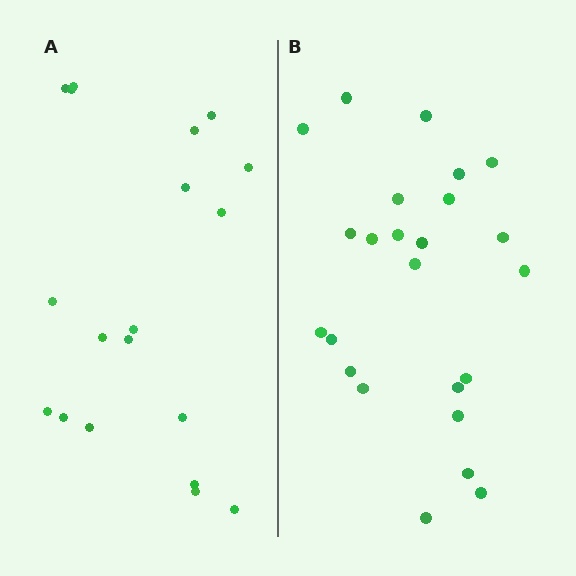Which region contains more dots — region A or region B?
Region B (the right region) has more dots.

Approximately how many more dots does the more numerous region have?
Region B has about 5 more dots than region A.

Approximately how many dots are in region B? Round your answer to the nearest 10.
About 20 dots. (The exact count is 24, which rounds to 20.)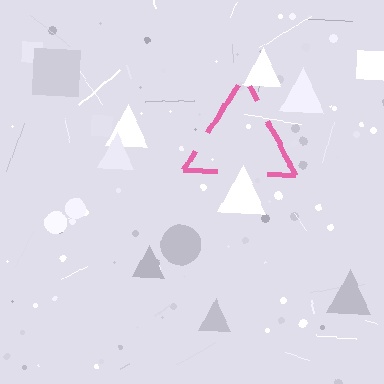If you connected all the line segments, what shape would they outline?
They would outline a triangle.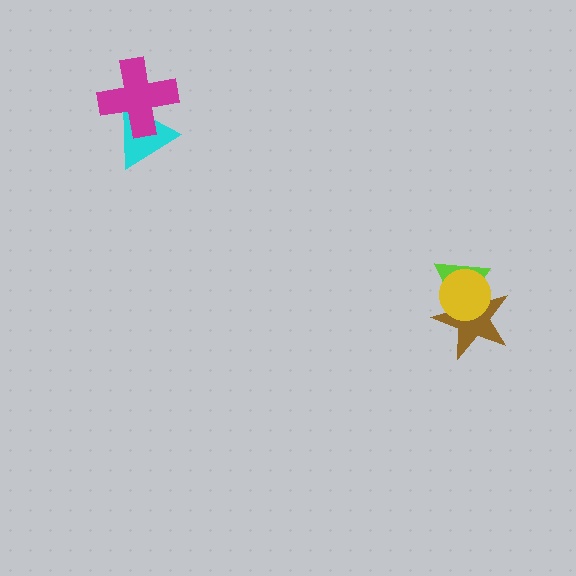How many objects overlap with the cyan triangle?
1 object overlaps with the cyan triangle.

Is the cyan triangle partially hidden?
Yes, it is partially covered by another shape.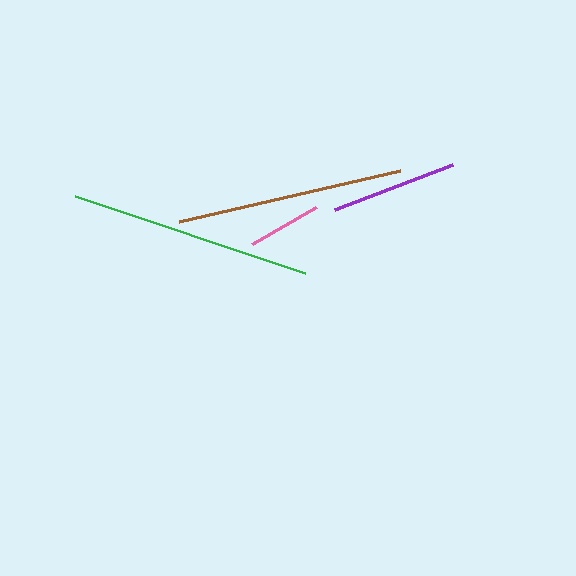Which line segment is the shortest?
The pink line is the shortest at approximately 74 pixels.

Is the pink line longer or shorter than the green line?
The green line is longer than the pink line.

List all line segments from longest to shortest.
From longest to shortest: green, brown, purple, pink.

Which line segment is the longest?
The green line is the longest at approximately 242 pixels.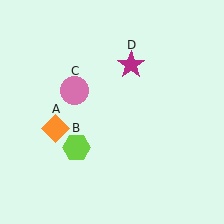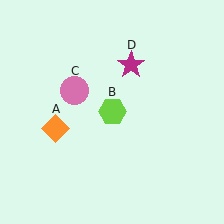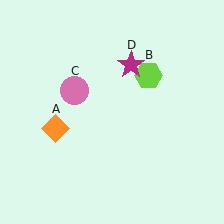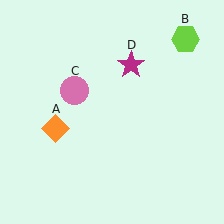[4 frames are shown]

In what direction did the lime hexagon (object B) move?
The lime hexagon (object B) moved up and to the right.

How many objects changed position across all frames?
1 object changed position: lime hexagon (object B).